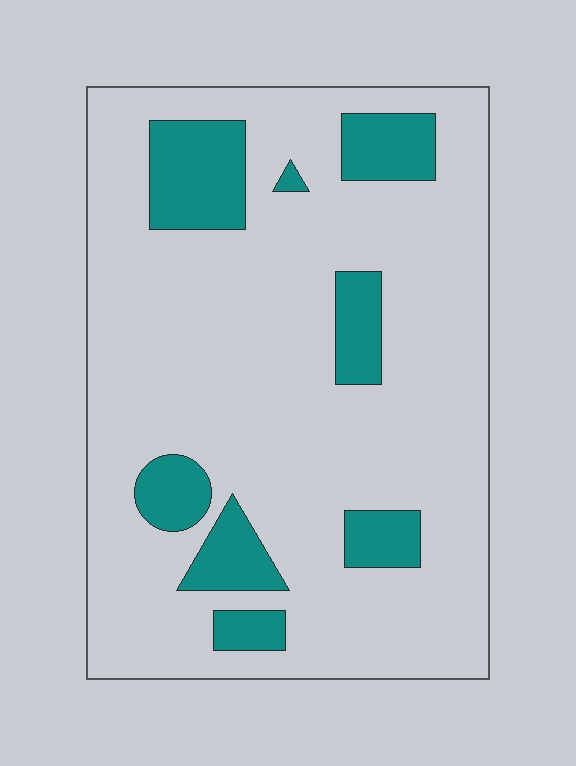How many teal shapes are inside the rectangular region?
8.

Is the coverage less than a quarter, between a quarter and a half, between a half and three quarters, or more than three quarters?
Less than a quarter.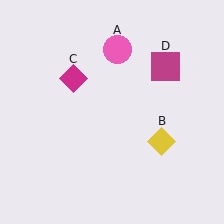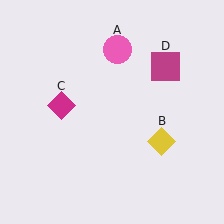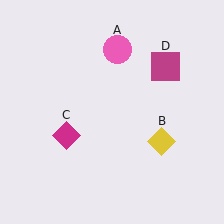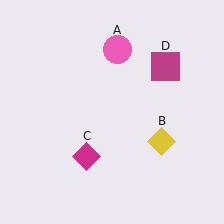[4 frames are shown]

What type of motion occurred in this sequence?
The magenta diamond (object C) rotated counterclockwise around the center of the scene.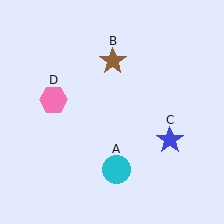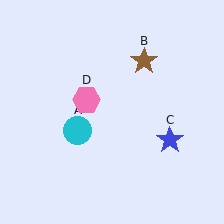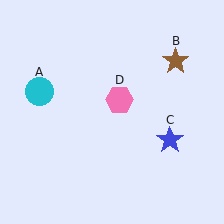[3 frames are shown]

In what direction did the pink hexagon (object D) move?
The pink hexagon (object D) moved right.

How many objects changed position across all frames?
3 objects changed position: cyan circle (object A), brown star (object B), pink hexagon (object D).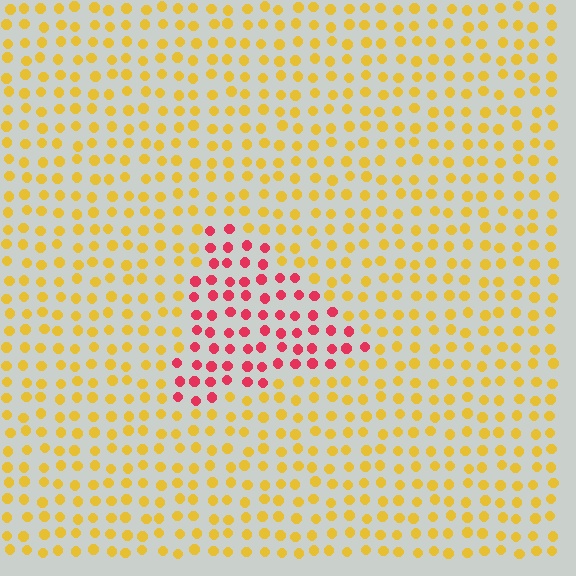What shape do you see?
I see a triangle.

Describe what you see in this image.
The image is filled with small yellow elements in a uniform arrangement. A triangle-shaped region is visible where the elements are tinted to a slightly different hue, forming a subtle color boundary.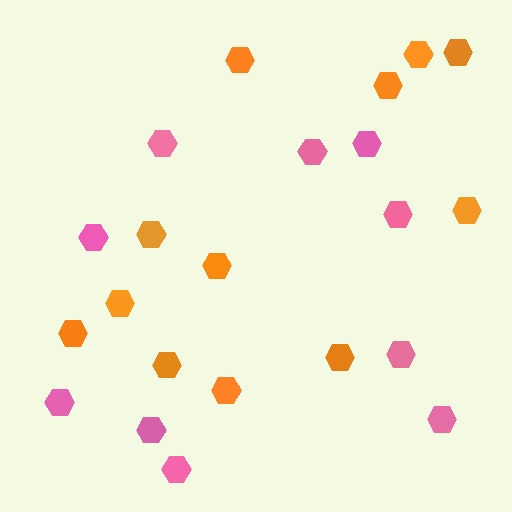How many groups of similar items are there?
There are 2 groups: one group of pink hexagons (10) and one group of orange hexagons (12).